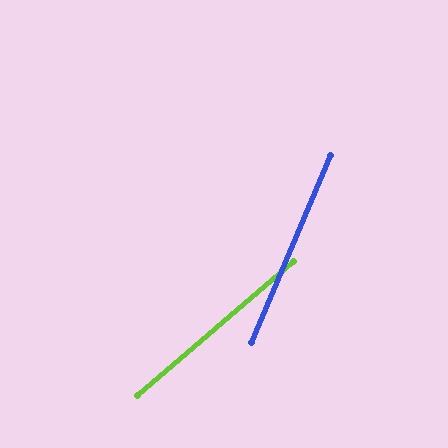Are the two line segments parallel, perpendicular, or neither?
Neither parallel nor perpendicular — they differ by about 27°.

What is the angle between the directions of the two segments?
Approximately 27 degrees.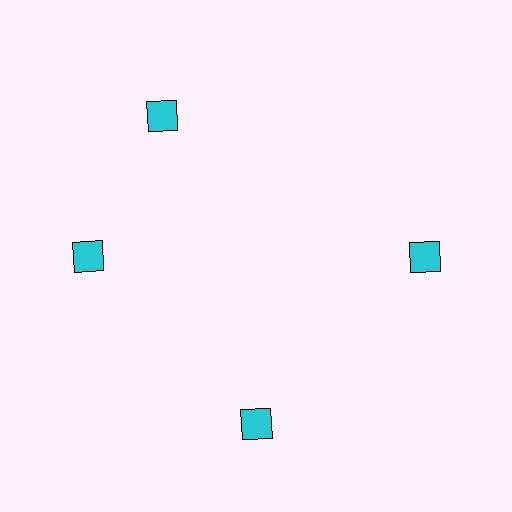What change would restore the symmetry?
The symmetry would be restored by rotating it back into even spacing with its neighbors so that all 4 diamonds sit at equal angles and equal distance from the center.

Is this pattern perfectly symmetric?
No. The 4 cyan diamonds are arranged in a ring, but one element near the 12 o'clock position is rotated out of alignment along the ring, breaking the 4-fold rotational symmetry.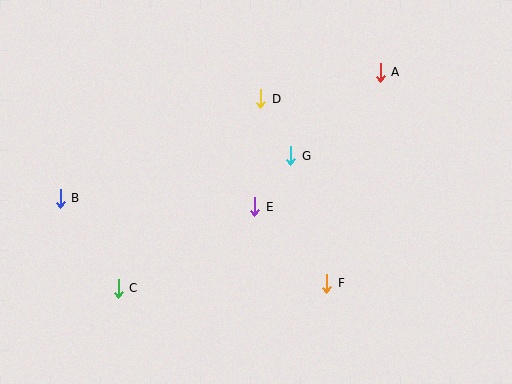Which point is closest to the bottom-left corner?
Point C is closest to the bottom-left corner.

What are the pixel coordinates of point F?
Point F is at (327, 283).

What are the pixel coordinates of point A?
Point A is at (380, 72).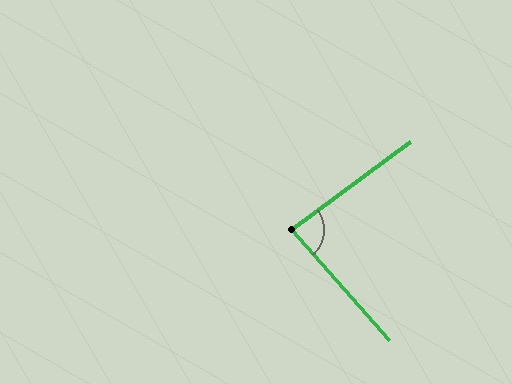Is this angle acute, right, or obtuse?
It is approximately a right angle.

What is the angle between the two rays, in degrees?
Approximately 85 degrees.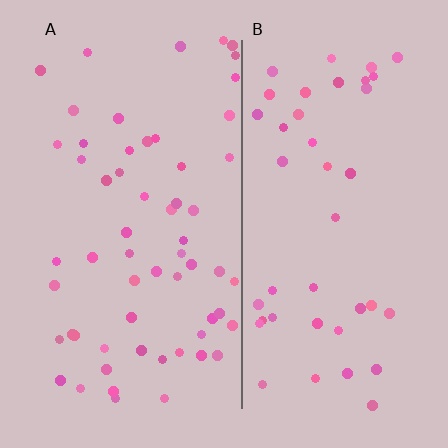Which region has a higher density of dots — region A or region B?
A (the left).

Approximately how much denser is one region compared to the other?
Approximately 1.4× — region A over region B.